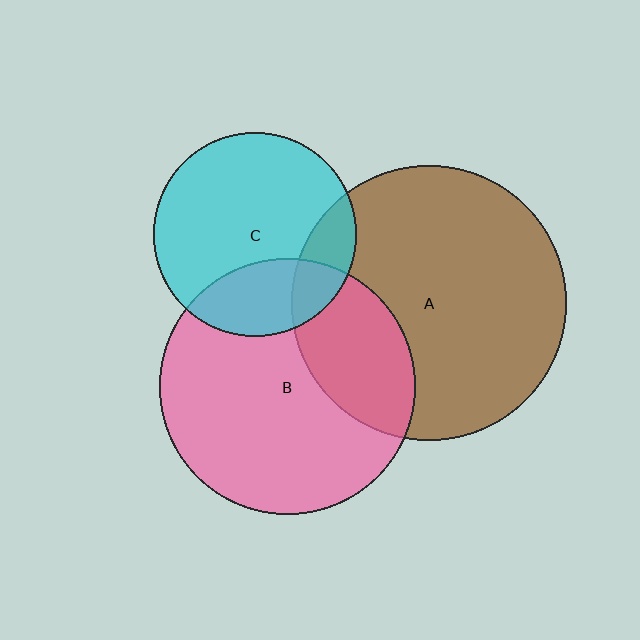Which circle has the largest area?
Circle A (brown).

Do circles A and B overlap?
Yes.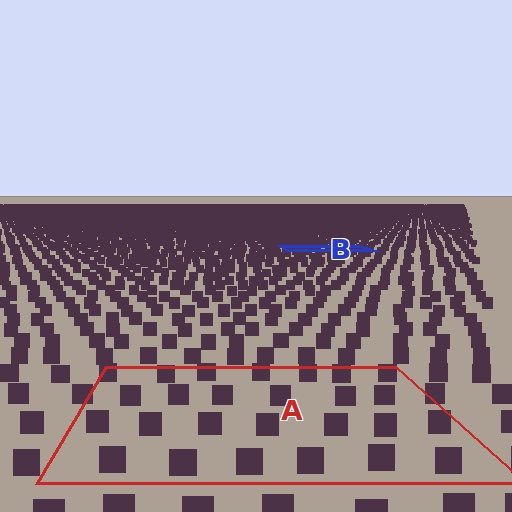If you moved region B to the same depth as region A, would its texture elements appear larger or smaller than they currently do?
They would appear larger. At a closer depth, the same texture elements are projected at a bigger on-screen size.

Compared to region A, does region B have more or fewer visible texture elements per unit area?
Region B has more texture elements per unit area — they are packed more densely because it is farther away.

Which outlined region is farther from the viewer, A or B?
Region B is farther from the viewer — the texture elements inside it appear smaller and more densely packed.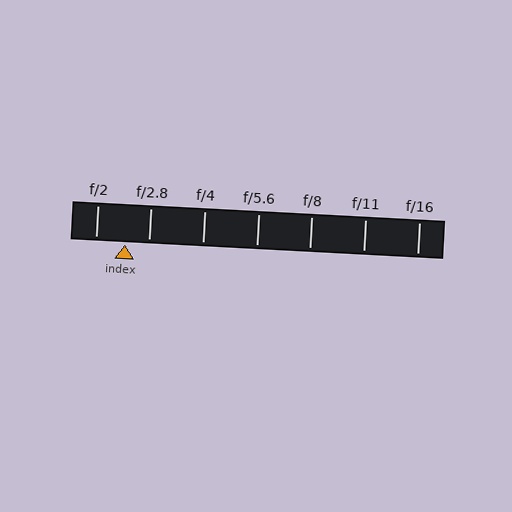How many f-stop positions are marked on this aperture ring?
There are 7 f-stop positions marked.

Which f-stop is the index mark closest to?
The index mark is closest to f/2.8.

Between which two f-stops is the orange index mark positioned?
The index mark is between f/2 and f/2.8.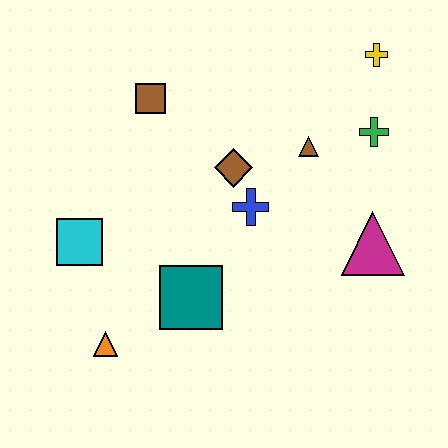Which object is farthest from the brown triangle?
The orange triangle is farthest from the brown triangle.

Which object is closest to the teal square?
The orange triangle is closest to the teal square.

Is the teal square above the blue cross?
No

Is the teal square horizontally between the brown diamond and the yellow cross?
No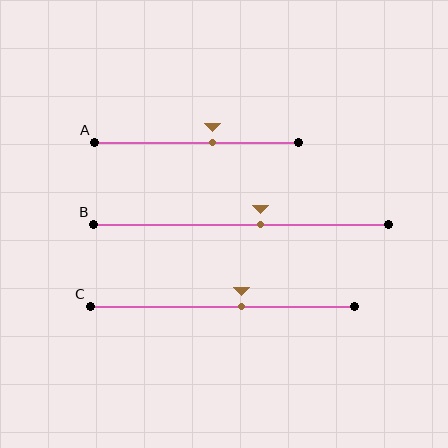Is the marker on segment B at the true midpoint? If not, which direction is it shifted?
No, the marker on segment B is shifted to the right by about 7% of the segment length.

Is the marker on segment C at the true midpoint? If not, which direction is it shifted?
No, the marker on segment C is shifted to the right by about 7% of the segment length.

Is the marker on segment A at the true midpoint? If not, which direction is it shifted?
No, the marker on segment A is shifted to the right by about 8% of the segment length.